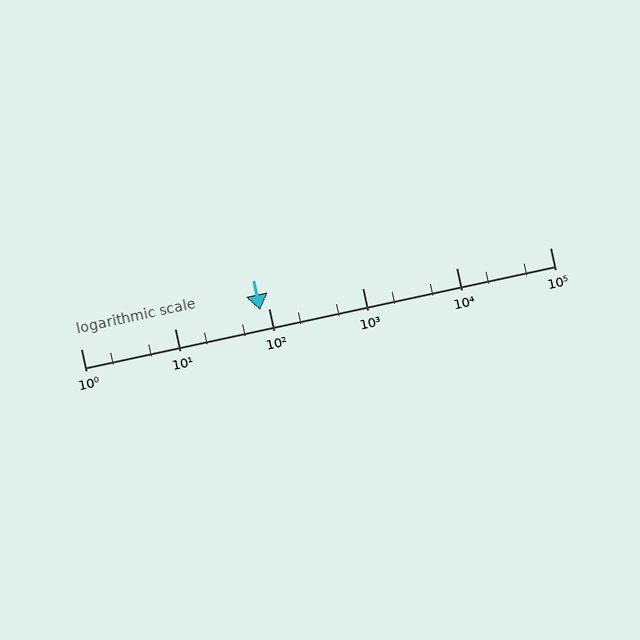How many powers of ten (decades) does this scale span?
The scale spans 5 decades, from 1 to 100000.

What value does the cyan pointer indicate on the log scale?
The pointer indicates approximately 81.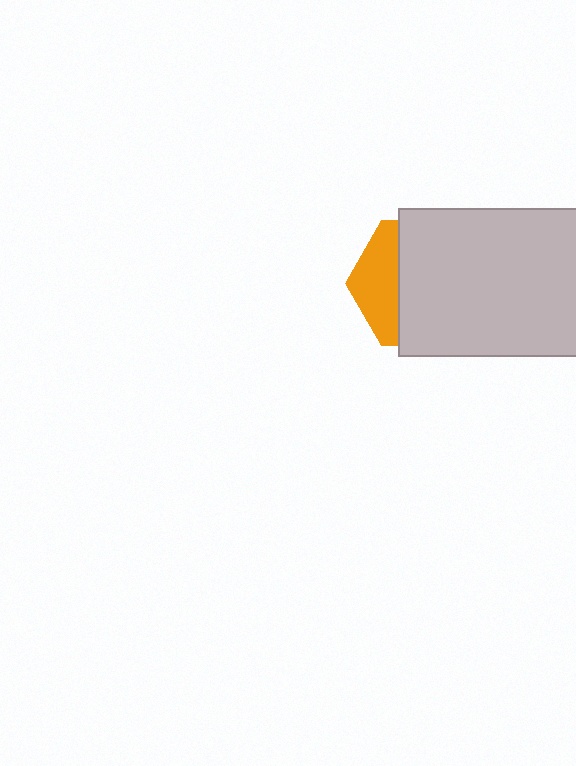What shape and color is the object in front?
The object in front is a light gray rectangle.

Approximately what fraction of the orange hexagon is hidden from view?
Roughly 68% of the orange hexagon is hidden behind the light gray rectangle.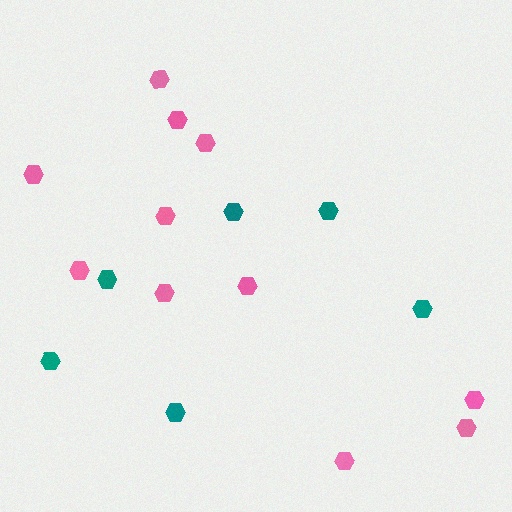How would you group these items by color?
There are 2 groups: one group of teal hexagons (6) and one group of pink hexagons (11).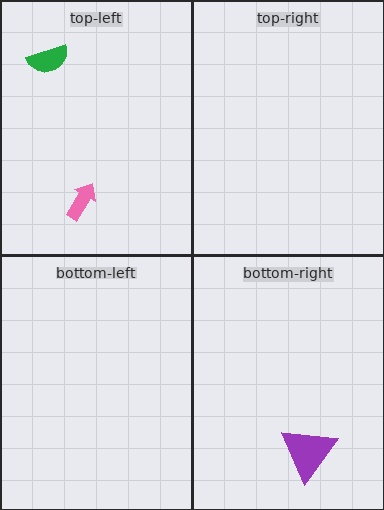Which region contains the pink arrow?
The top-left region.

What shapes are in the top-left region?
The green semicircle, the pink arrow.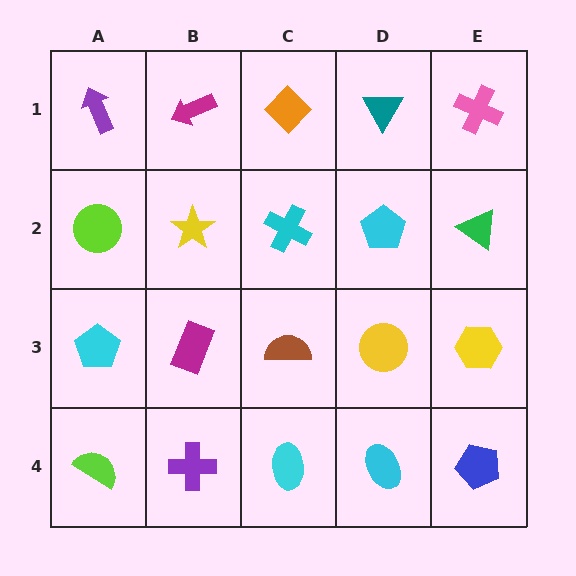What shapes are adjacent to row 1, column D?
A cyan pentagon (row 2, column D), an orange diamond (row 1, column C), a pink cross (row 1, column E).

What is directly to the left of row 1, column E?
A teal triangle.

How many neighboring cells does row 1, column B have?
3.